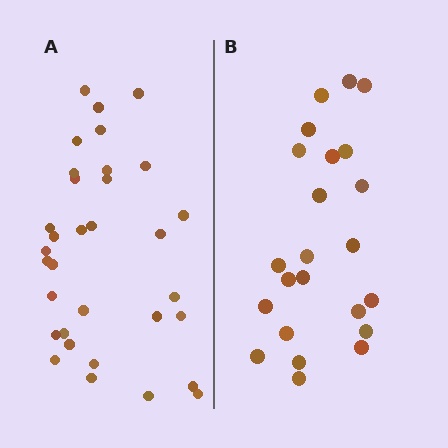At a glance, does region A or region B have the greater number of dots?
Region A (the left region) has more dots.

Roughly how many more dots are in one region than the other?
Region A has roughly 10 or so more dots than region B.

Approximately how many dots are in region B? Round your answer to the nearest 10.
About 20 dots. (The exact count is 23, which rounds to 20.)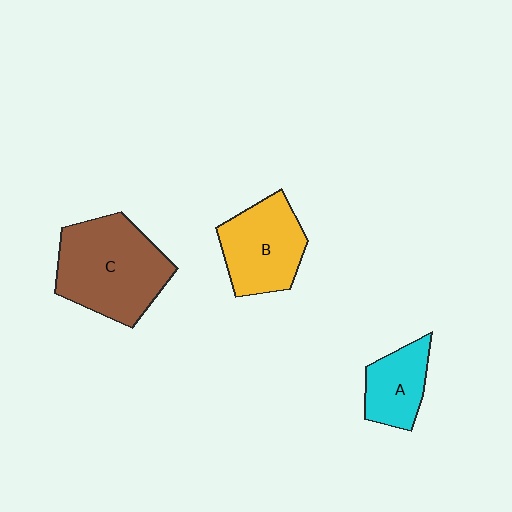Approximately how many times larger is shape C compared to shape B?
Approximately 1.4 times.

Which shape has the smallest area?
Shape A (cyan).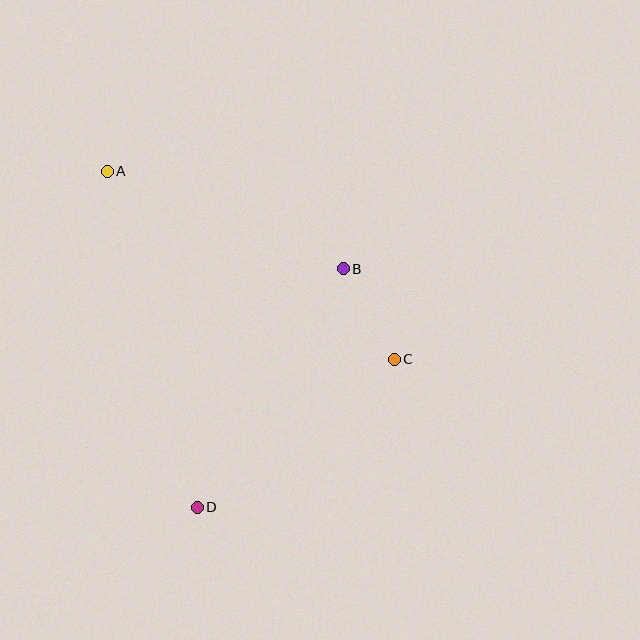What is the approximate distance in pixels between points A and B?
The distance between A and B is approximately 256 pixels.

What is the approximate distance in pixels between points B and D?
The distance between B and D is approximately 280 pixels.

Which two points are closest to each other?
Points B and C are closest to each other.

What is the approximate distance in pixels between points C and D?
The distance between C and D is approximately 246 pixels.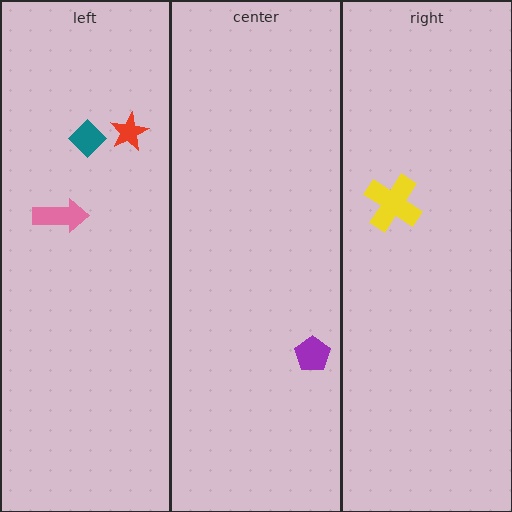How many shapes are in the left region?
3.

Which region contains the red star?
The left region.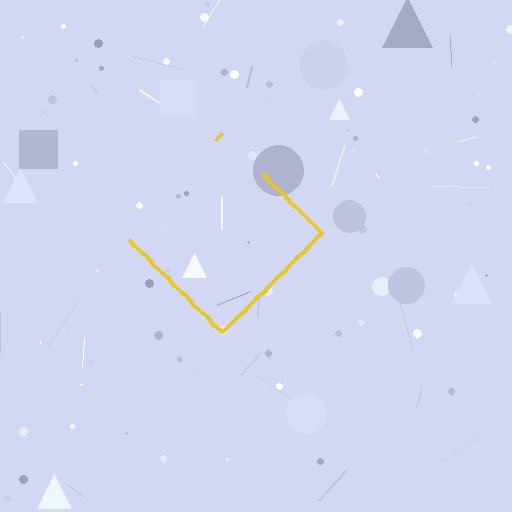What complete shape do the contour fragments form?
The contour fragments form a diamond.